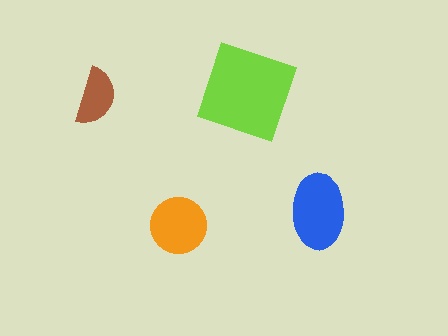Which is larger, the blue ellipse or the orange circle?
The blue ellipse.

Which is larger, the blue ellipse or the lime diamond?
The lime diamond.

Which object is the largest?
The lime diamond.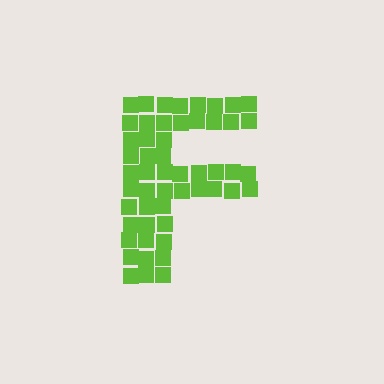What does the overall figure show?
The overall figure shows the letter F.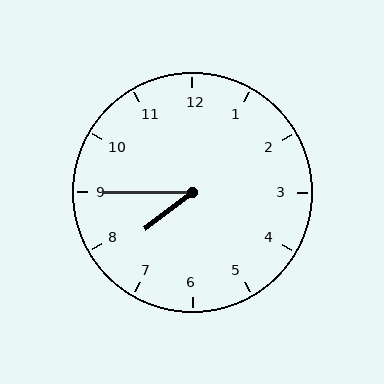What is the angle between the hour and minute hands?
Approximately 38 degrees.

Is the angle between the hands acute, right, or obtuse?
It is acute.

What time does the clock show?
7:45.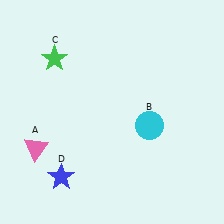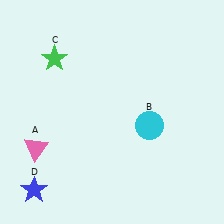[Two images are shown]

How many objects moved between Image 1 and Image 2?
1 object moved between the two images.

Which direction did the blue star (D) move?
The blue star (D) moved left.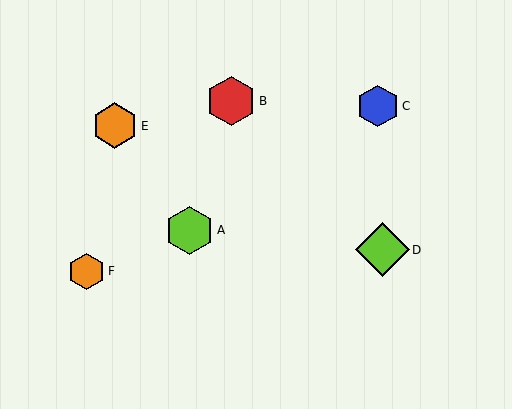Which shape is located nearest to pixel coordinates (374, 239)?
The lime diamond (labeled D) at (382, 250) is nearest to that location.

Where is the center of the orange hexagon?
The center of the orange hexagon is at (86, 271).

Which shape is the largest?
The lime diamond (labeled D) is the largest.